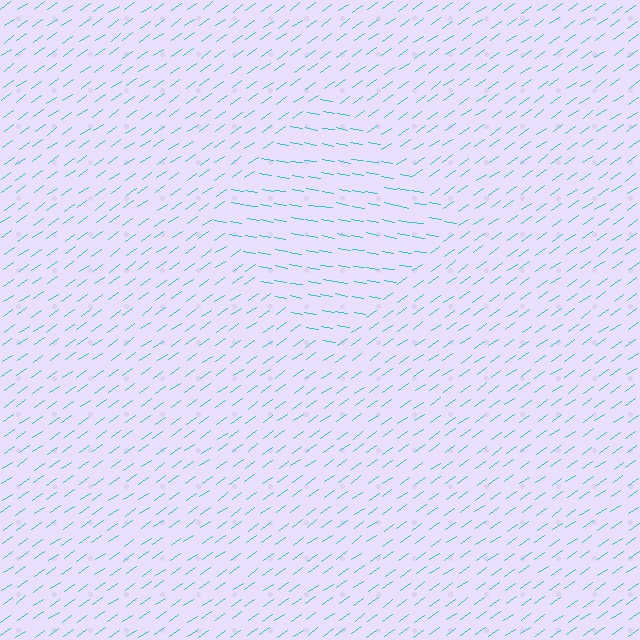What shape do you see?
I see a diamond.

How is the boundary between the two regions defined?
The boundary is defined purely by a change in line orientation (approximately 45 degrees difference). All lines are the same color and thickness.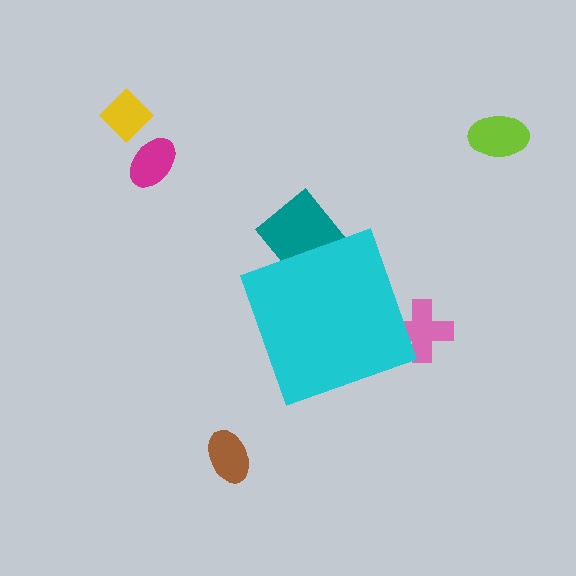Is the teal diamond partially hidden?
Yes, the teal diamond is partially hidden behind the cyan diamond.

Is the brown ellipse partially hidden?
No, the brown ellipse is fully visible.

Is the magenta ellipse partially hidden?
No, the magenta ellipse is fully visible.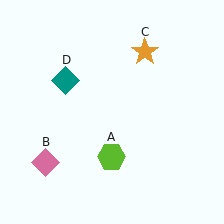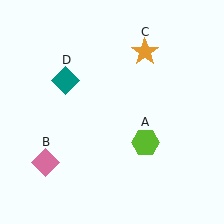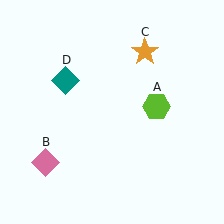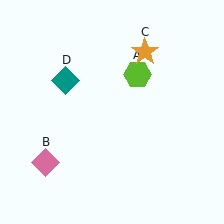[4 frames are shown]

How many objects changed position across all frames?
1 object changed position: lime hexagon (object A).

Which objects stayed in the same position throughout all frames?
Pink diamond (object B) and orange star (object C) and teal diamond (object D) remained stationary.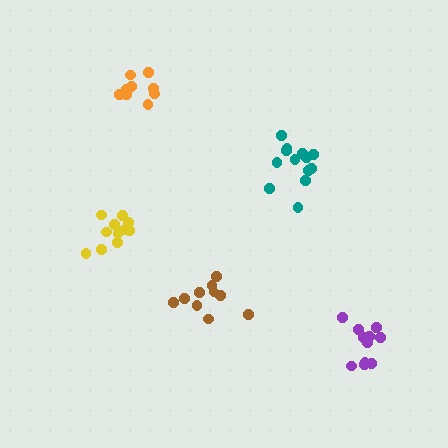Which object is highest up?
The orange cluster is topmost.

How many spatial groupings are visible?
There are 5 spatial groupings.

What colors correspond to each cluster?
The clusters are colored: teal, orange, yellow, purple, brown.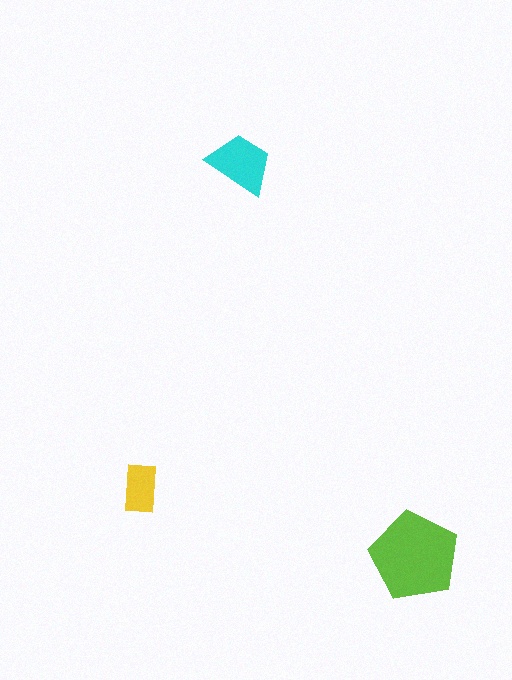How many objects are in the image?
There are 3 objects in the image.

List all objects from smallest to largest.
The yellow rectangle, the cyan trapezoid, the lime pentagon.